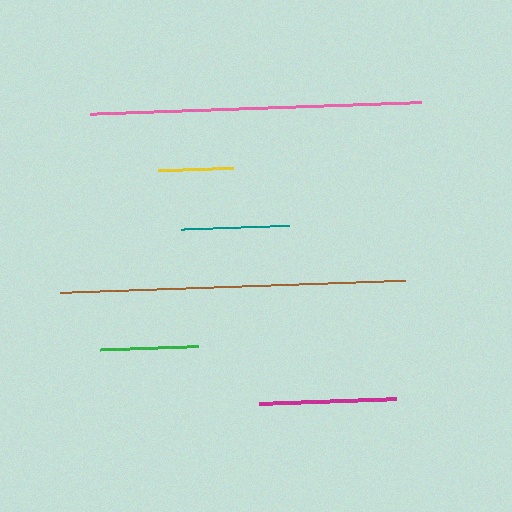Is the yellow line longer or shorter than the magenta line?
The magenta line is longer than the yellow line.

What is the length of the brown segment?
The brown segment is approximately 346 pixels long.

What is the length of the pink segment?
The pink segment is approximately 331 pixels long.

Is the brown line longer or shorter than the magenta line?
The brown line is longer than the magenta line.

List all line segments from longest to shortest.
From longest to shortest: brown, pink, magenta, teal, green, yellow.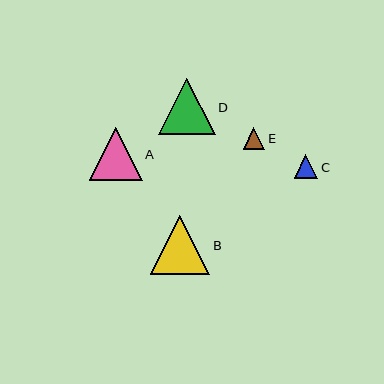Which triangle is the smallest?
Triangle E is the smallest with a size of approximately 21 pixels.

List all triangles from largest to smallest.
From largest to smallest: B, D, A, C, E.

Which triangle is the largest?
Triangle B is the largest with a size of approximately 59 pixels.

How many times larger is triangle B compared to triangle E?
Triangle B is approximately 2.8 times the size of triangle E.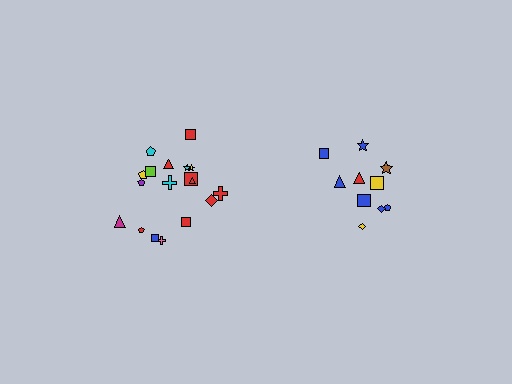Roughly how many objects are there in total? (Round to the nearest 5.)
Roughly 30 objects in total.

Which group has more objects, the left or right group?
The left group.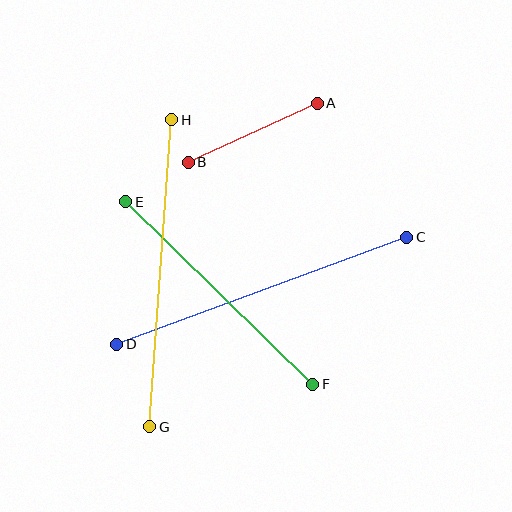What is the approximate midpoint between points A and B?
The midpoint is at approximately (253, 133) pixels.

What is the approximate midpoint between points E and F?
The midpoint is at approximately (219, 293) pixels.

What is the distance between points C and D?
The distance is approximately 309 pixels.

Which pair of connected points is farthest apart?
Points C and D are farthest apart.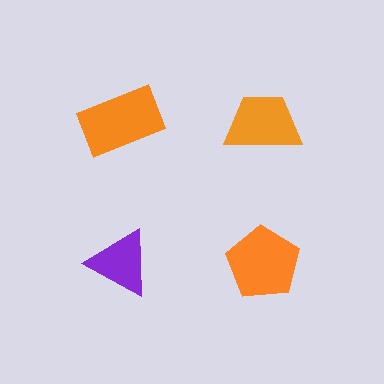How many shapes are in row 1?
2 shapes.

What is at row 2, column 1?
A purple triangle.